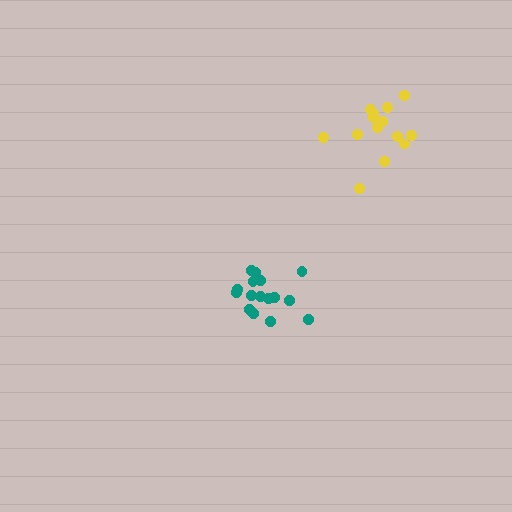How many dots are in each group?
Group 1: 16 dots, Group 2: 14 dots (30 total).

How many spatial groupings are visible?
There are 2 spatial groupings.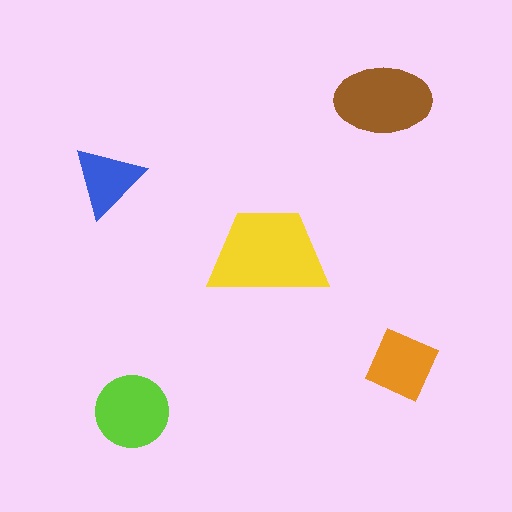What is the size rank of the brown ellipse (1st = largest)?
2nd.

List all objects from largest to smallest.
The yellow trapezoid, the brown ellipse, the lime circle, the orange diamond, the blue triangle.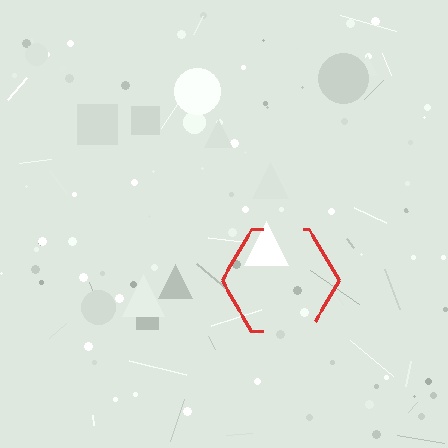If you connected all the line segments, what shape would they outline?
They would outline a hexagon.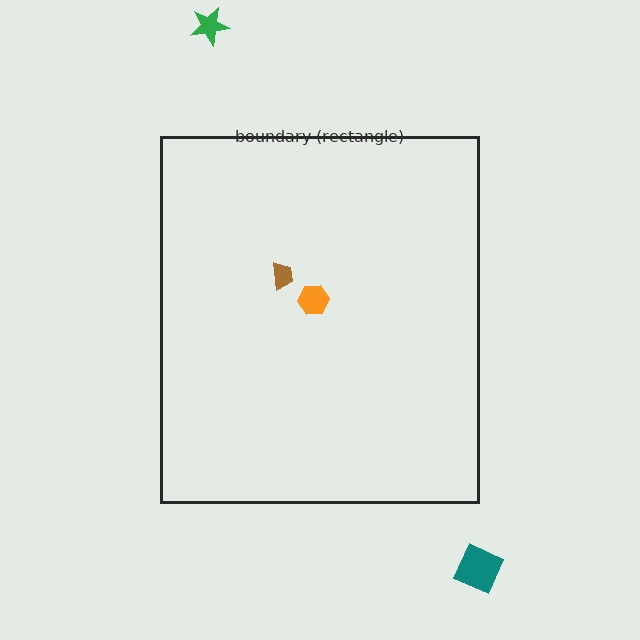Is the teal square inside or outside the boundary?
Outside.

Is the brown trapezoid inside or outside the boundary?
Inside.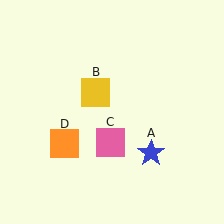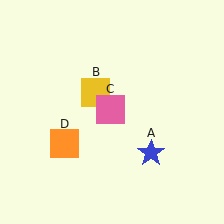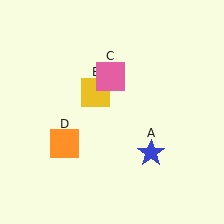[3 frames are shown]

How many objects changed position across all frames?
1 object changed position: pink square (object C).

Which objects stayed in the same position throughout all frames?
Blue star (object A) and yellow square (object B) and orange square (object D) remained stationary.